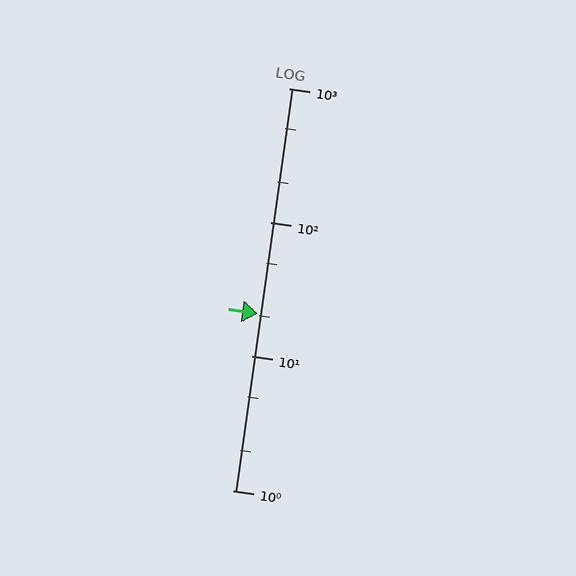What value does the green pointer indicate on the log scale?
The pointer indicates approximately 21.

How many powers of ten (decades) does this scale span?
The scale spans 3 decades, from 1 to 1000.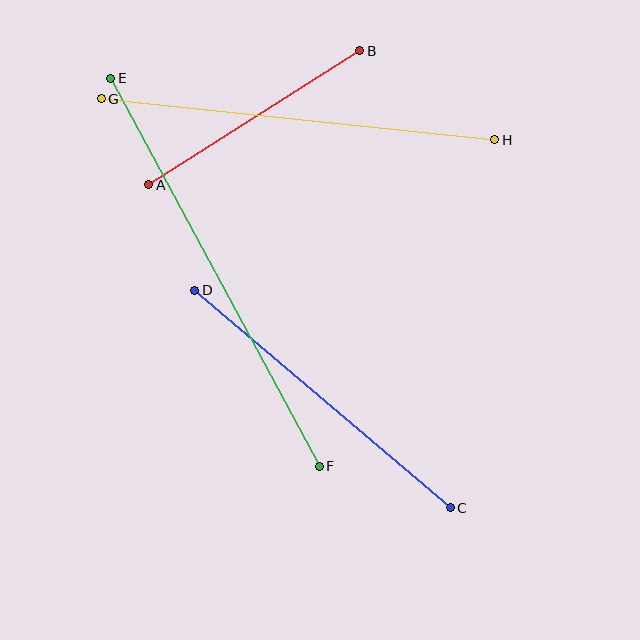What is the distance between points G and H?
The distance is approximately 396 pixels.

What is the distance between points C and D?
The distance is approximately 335 pixels.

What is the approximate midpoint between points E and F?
The midpoint is at approximately (215, 272) pixels.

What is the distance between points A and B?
The distance is approximately 250 pixels.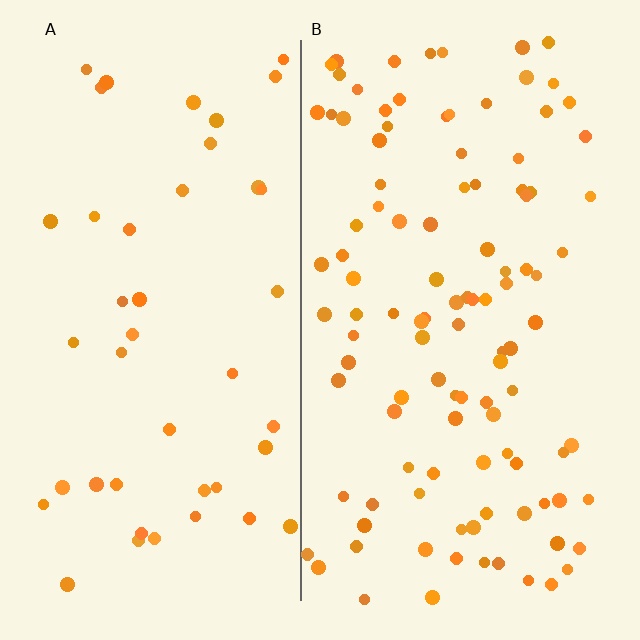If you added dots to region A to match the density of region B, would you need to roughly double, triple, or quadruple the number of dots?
Approximately double.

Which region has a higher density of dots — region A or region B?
B (the right).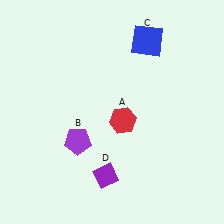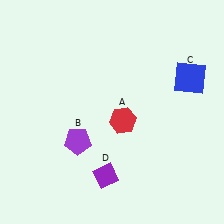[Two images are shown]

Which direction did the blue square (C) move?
The blue square (C) moved right.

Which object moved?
The blue square (C) moved right.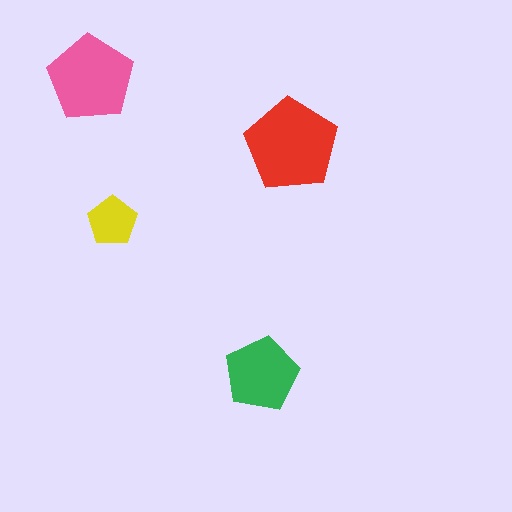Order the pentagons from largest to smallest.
the red one, the pink one, the green one, the yellow one.